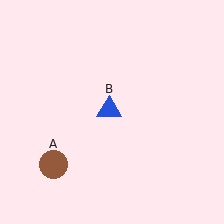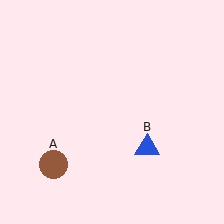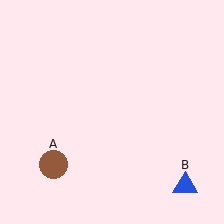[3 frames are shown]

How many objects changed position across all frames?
1 object changed position: blue triangle (object B).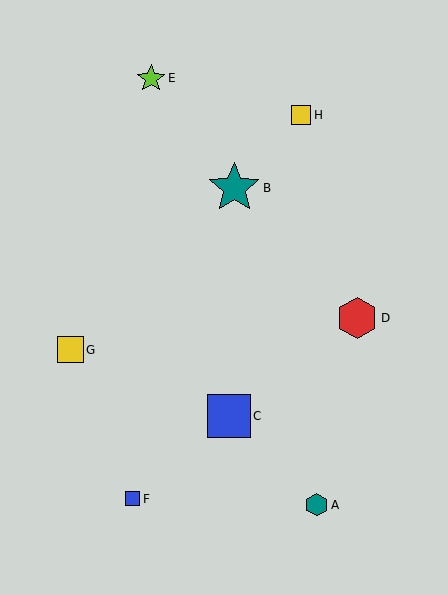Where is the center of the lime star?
The center of the lime star is at (151, 78).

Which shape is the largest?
The teal star (labeled B) is the largest.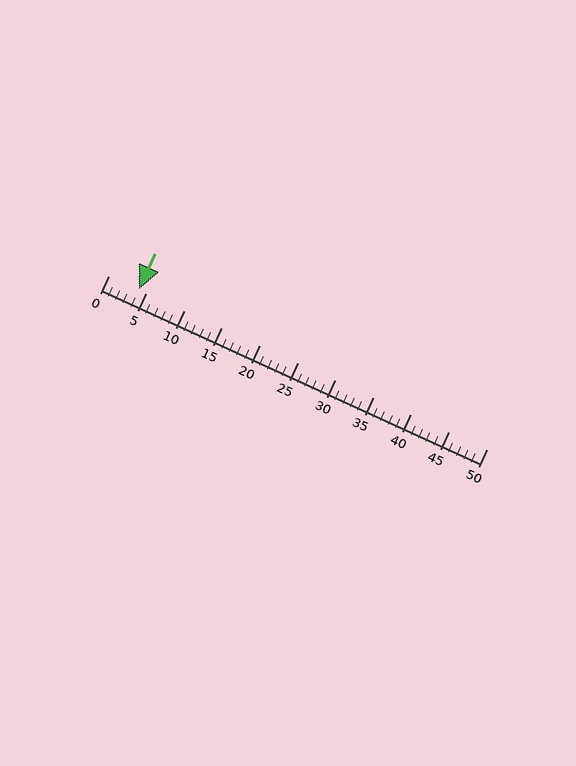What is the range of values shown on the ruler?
The ruler shows values from 0 to 50.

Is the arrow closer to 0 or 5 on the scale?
The arrow is closer to 5.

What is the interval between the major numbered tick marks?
The major tick marks are spaced 5 units apart.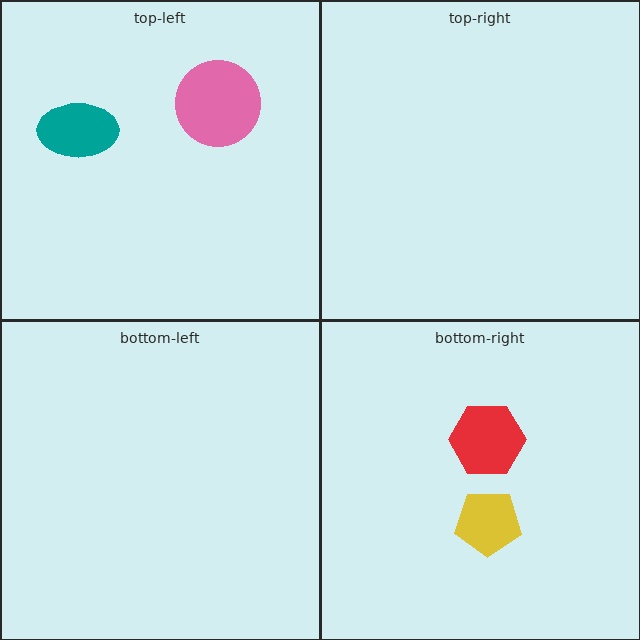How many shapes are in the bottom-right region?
2.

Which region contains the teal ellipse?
The top-left region.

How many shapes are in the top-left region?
2.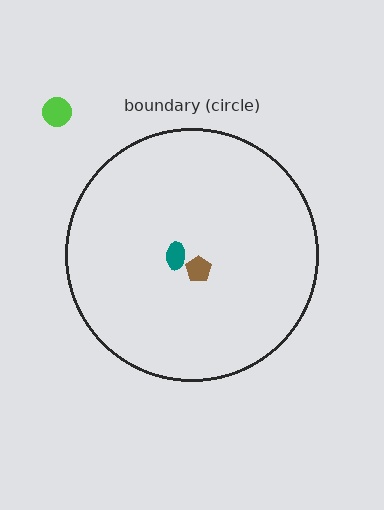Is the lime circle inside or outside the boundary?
Outside.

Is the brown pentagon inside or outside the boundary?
Inside.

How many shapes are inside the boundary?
2 inside, 1 outside.